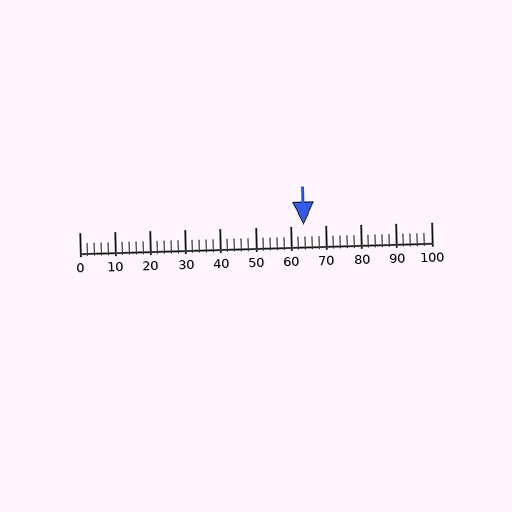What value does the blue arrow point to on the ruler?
The blue arrow points to approximately 64.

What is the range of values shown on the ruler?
The ruler shows values from 0 to 100.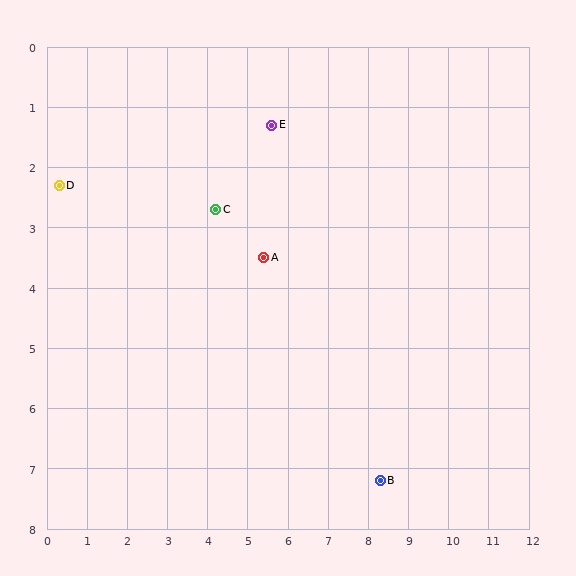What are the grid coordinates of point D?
Point D is at approximately (0.3, 2.3).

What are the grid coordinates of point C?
Point C is at approximately (4.2, 2.7).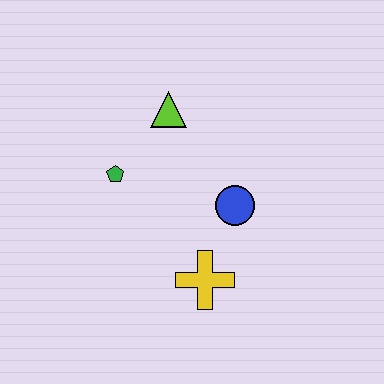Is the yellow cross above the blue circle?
No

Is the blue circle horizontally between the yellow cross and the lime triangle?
No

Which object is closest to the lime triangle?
The green pentagon is closest to the lime triangle.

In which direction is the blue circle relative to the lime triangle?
The blue circle is below the lime triangle.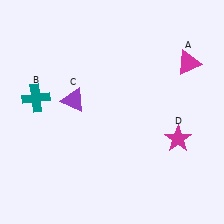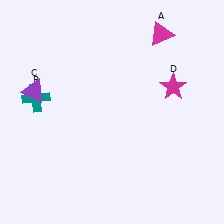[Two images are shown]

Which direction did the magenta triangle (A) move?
The magenta triangle (A) moved up.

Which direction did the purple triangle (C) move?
The purple triangle (C) moved left.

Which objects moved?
The objects that moved are: the magenta triangle (A), the purple triangle (C), the magenta star (D).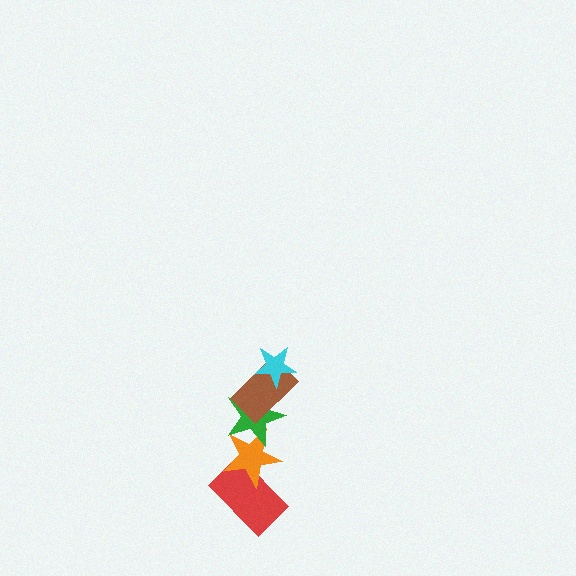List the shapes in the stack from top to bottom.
From top to bottom: the cyan star, the brown rectangle, the green star, the orange star, the red rectangle.